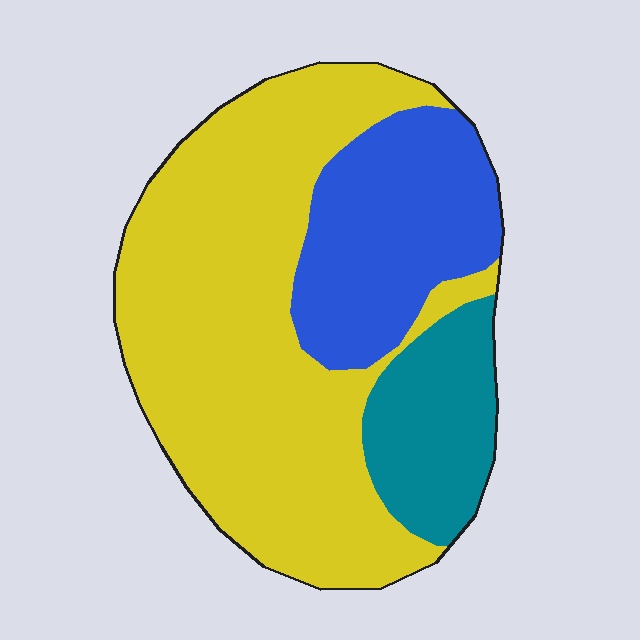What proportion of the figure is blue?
Blue covers roughly 25% of the figure.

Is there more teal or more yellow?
Yellow.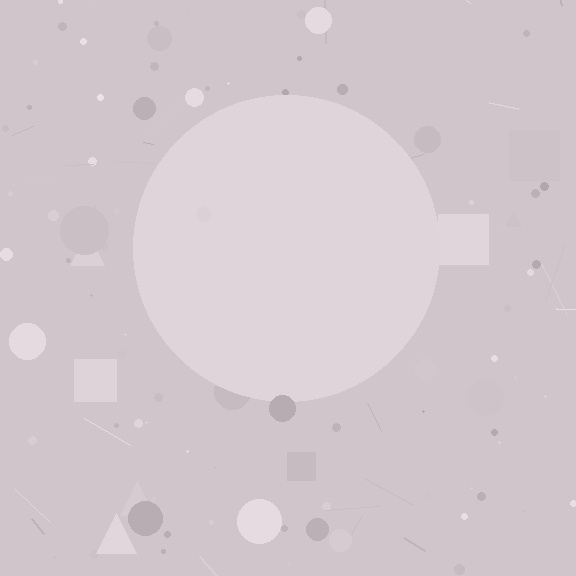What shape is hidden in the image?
A circle is hidden in the image.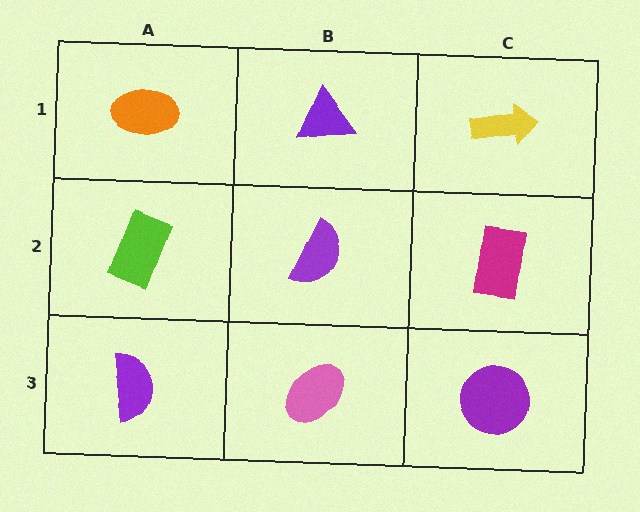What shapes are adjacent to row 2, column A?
An orange ellipse (row 1, column A), a purple semicircle (row 3, column A), a purple semicircle (row 2, column B).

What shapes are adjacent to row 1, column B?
A purple semicircle (row 2, column B), an orange ellipse (row 1, column A), a yellow arrow (row 1, column C).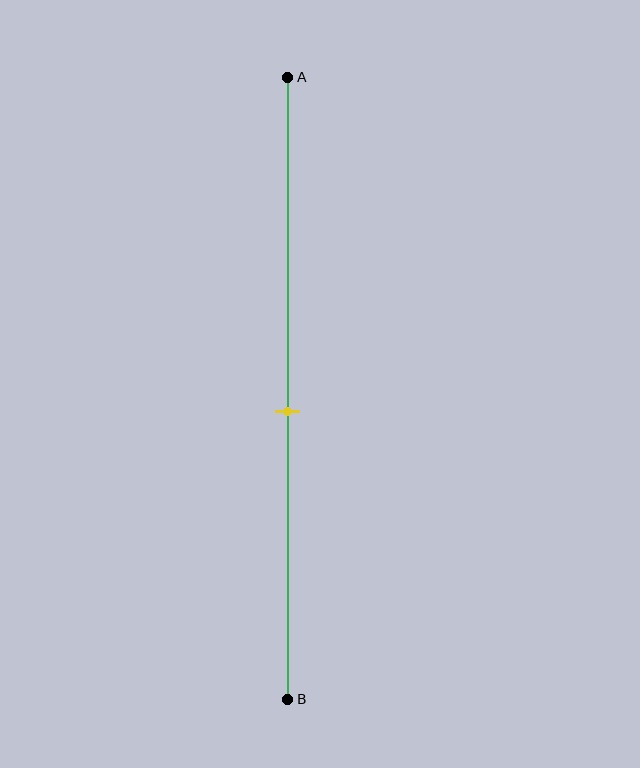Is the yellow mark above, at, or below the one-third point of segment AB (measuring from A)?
The yellow mark is below the one-third point of segment AB.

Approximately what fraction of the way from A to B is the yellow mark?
The yellow mark is approximately 55% of the way from A to B.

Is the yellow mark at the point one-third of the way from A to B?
No, the mark is at about 55% from A, not at the 33% one-third point.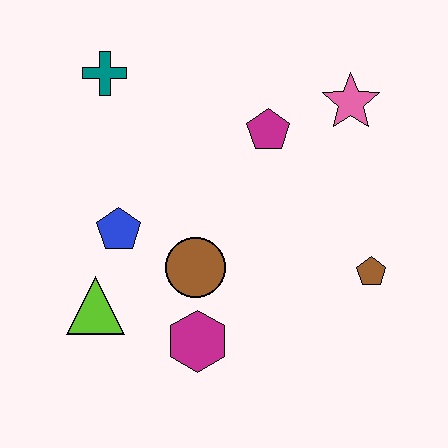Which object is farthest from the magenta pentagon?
The lime triangle is farthest from the magenta pentagon.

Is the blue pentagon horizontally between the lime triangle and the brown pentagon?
Yes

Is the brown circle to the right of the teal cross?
Yes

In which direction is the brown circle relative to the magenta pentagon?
The brown circle is below the magenta pentagon.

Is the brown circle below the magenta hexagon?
No